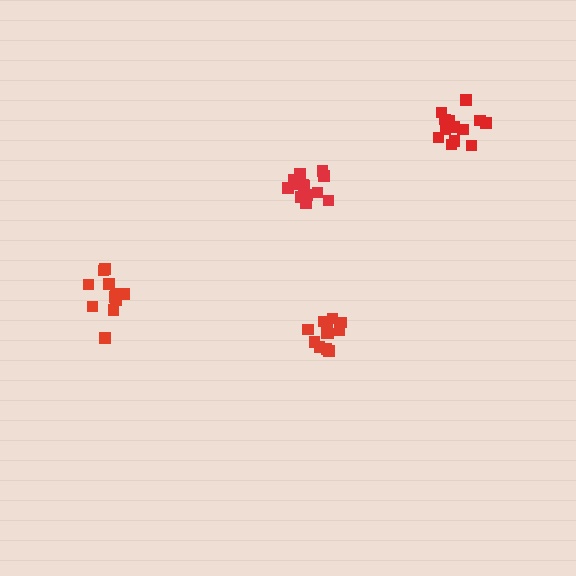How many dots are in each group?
Group 1: 13 dots, Group 2: 12 dots, Group 3: 13 dots, Group 4: 13 dots (51 total).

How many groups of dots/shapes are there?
There are 4 groups.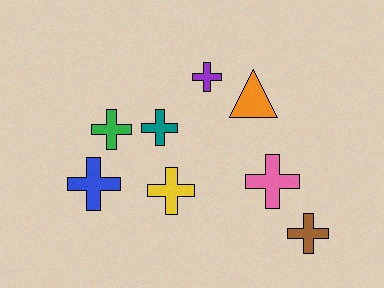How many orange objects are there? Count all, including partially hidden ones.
There is 1 orange object.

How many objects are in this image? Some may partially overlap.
There are 8 objects.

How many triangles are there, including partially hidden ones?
There is 1 triangle.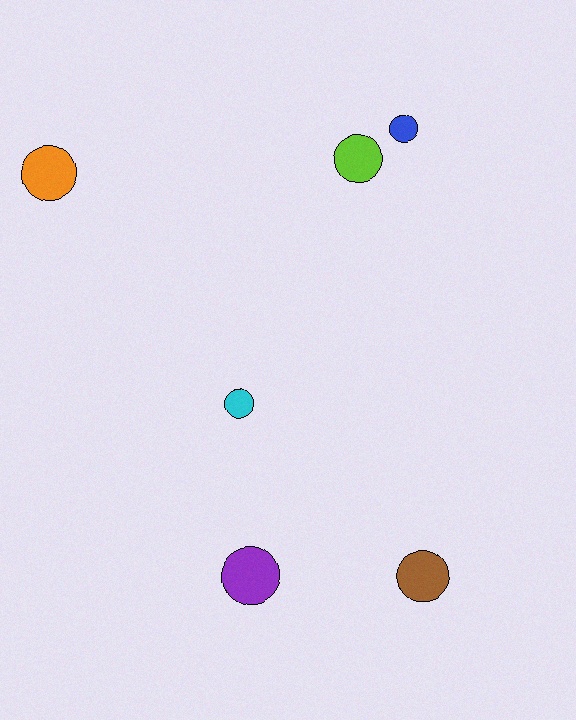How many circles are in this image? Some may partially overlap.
There are 6 circles.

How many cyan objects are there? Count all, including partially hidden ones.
There is 1 cyan object.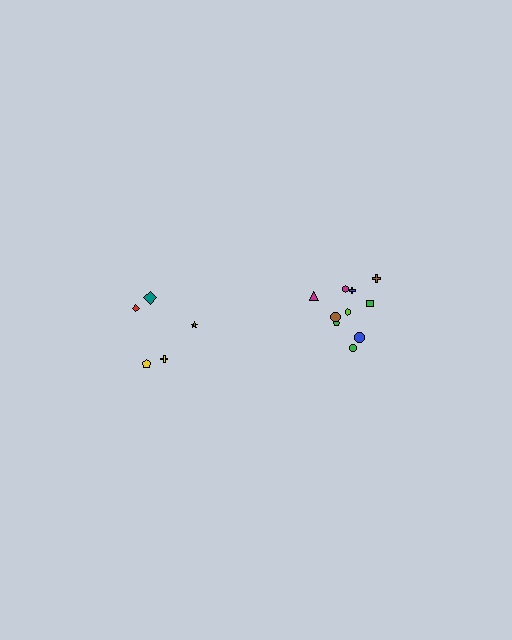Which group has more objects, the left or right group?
The right group.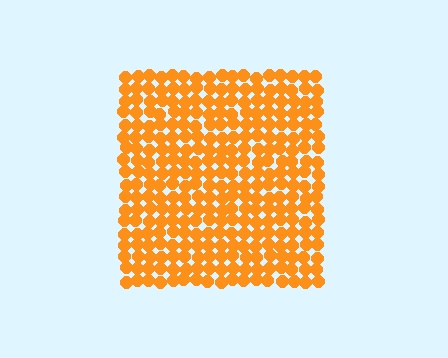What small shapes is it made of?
It is made of small circles.